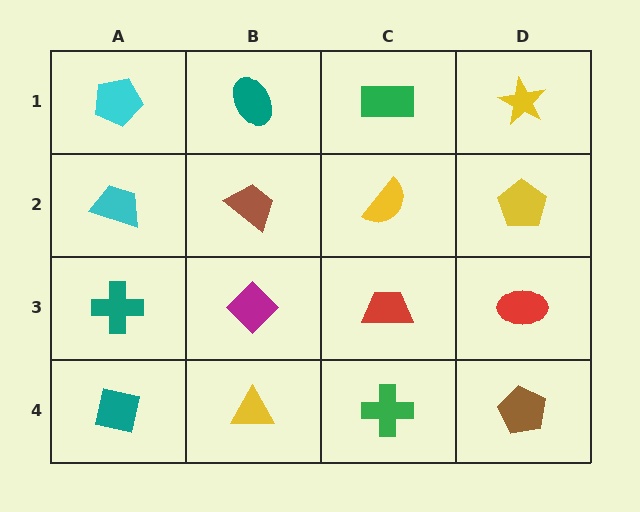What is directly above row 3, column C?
A yellow semicircle.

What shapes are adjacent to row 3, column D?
A yellow pentagon (row 2, column D), a brown pentagon (row 4, column D), a red trapezoid (row 3, column C).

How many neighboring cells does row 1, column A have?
2.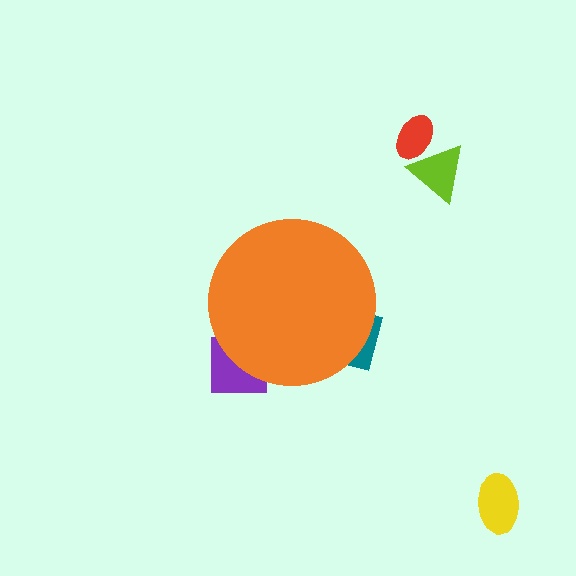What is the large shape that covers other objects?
An orange circle.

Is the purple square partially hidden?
Yes, the purple square is partially hidden behind the orange circle.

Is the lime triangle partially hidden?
No, the lime triangle is fully visible.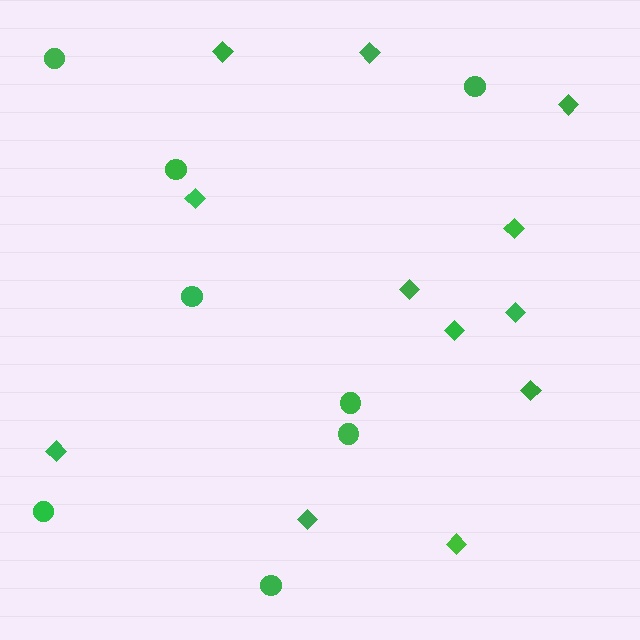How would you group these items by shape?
There are 2 groups: one group of diamonds (12) and one group of circles (8).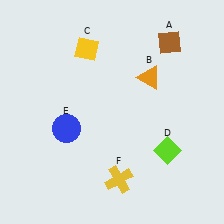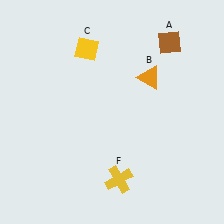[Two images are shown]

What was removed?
The blue circle (E), the lime diamond (D) were removed in Image 2.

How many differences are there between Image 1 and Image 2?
There are 2 differences between the two images.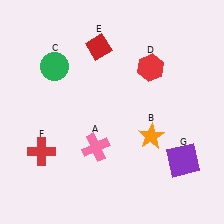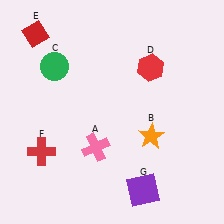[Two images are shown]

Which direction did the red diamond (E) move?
The red diamond (E) moved left.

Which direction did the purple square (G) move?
The purple square (G) moved left.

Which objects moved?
The objects that moved are: the red diamond (E), the purple square (G).